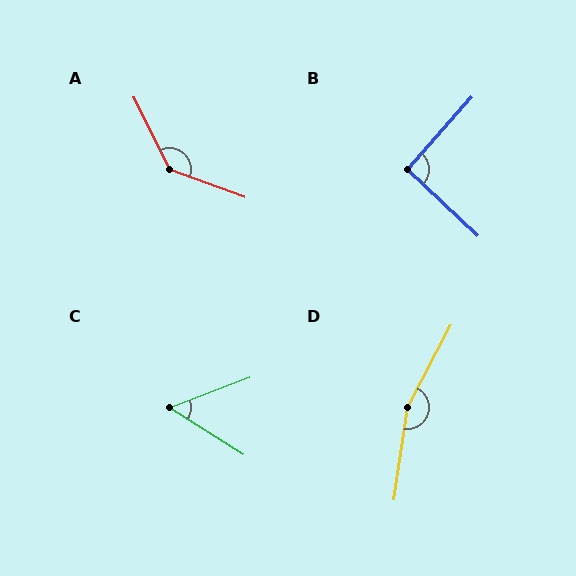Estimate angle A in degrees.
Approximately 136 degrees.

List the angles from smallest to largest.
C (53°), B (92°), A (136°), D (161°).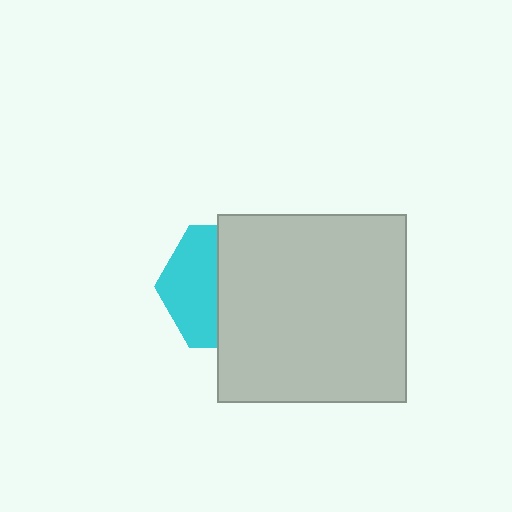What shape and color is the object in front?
The object in front is a light gray square.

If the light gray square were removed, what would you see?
You would see the complete cyan hexagon.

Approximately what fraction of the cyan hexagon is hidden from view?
Roughly 57% of the cyan hexagon is hidden behind the light gray square.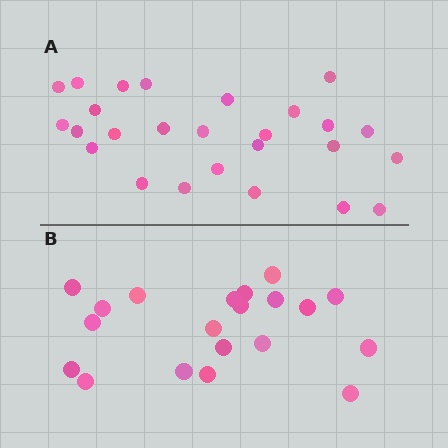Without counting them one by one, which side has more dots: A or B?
Region A (the top region) has more dots.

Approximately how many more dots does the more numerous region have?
Region A has about 6 more dots than region B.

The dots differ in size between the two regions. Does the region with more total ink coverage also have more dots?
No. Region B has more total ink coverage because its dots are larger, but region A actually contains more individual dots. Total area can be misleading — the number of items is what matters here.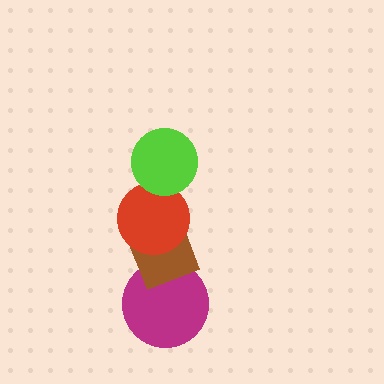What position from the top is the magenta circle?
The magenta circle is 4th from the top.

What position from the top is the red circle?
The red circle is 2nd from the top.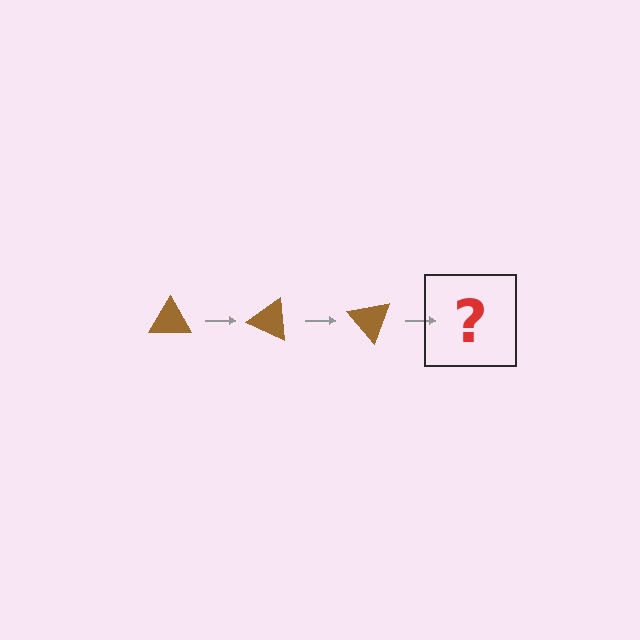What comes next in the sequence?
The next element should be a brown triangle rotated 75 degrees.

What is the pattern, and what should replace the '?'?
The pattern is that the triangle rotates 25 degrees each step. The '?' should be a brown triangle rotated 75 degrees.